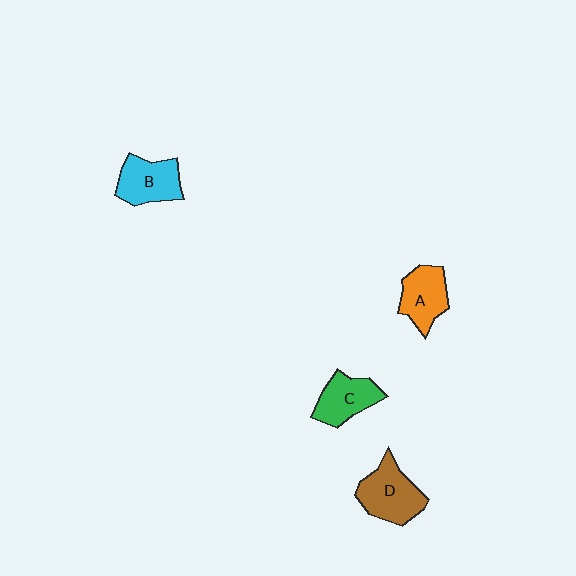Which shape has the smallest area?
Shape C (green).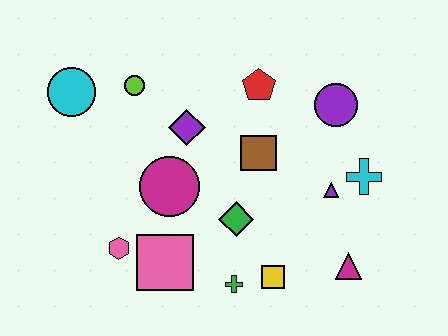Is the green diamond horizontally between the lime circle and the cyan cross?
Yes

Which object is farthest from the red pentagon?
The pink hexagon is farthest from the red pentagon.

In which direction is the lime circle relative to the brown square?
The lime circle is to the left of the brown square.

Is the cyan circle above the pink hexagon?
Yes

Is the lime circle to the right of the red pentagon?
No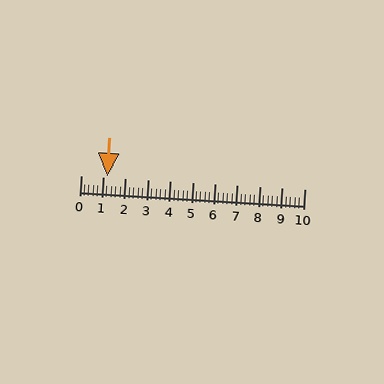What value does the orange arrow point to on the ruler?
The orange arrow points to approximately 1.2.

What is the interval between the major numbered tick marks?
The major tick marks are spaced 1 units apart.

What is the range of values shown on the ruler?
The ruler shows values from 0 to 10.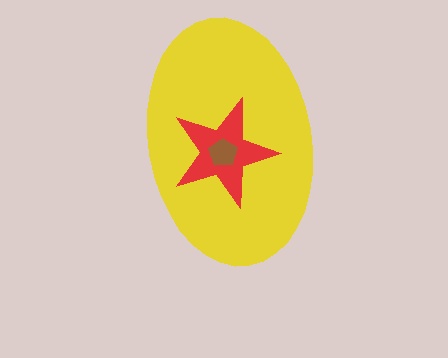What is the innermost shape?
The brown pentagon.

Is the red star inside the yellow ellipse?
Yes.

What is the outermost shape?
The yellow ellipse.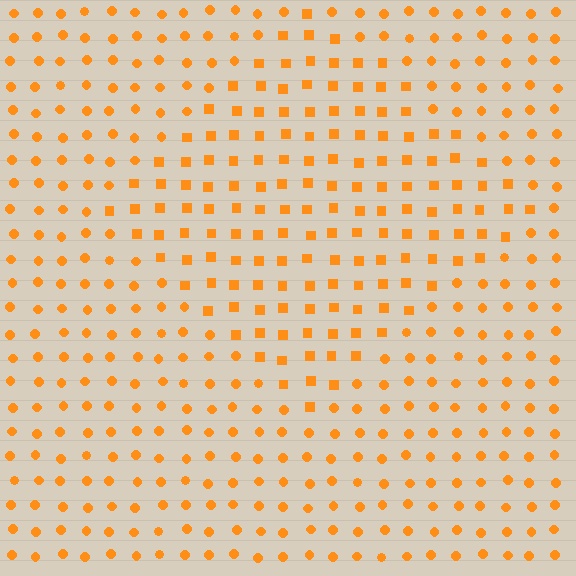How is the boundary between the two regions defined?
The boundary is defined by a change in element shape: squares inside vs. circles outside. All elements share the same color and spacing.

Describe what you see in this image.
The image is filled with small orange elements arranged in a uniform grid. A diamond-shaped region contains squares, while the surrounding area contains circles. The boundary is defined purely by the change in element shape.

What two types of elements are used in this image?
The image uses squares inside the diamond region and circles outside it.